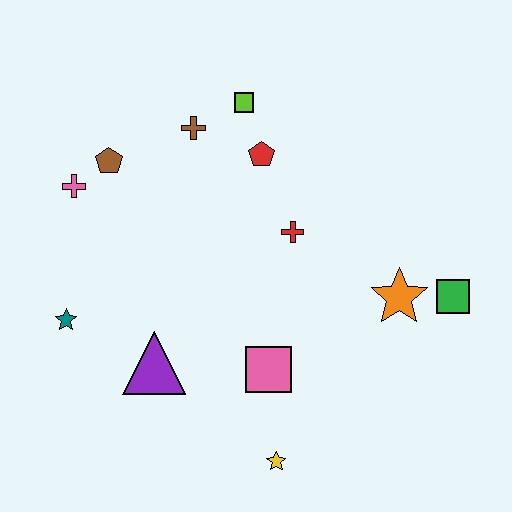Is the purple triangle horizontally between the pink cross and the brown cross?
Yes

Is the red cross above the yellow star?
Yes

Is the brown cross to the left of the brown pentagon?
No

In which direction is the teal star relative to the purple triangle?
The teal star is to the left of the purple triangle.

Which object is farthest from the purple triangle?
The green square is farthest from the purple triangle.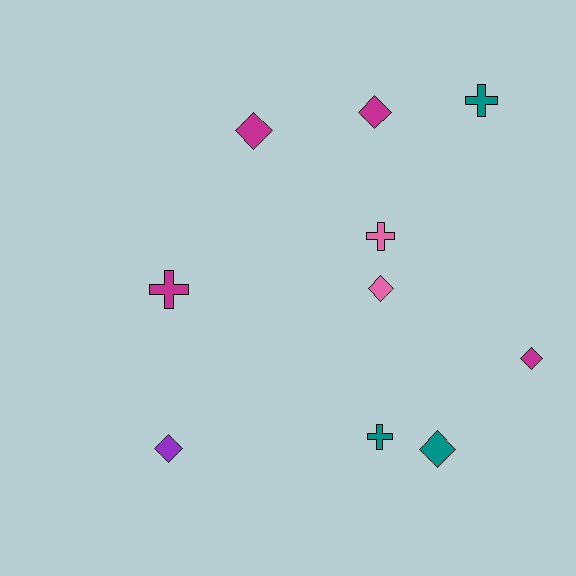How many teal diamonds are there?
There is 1 teal diamond.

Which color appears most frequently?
Magenta, with 4 objects.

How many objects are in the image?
There are 10 objects.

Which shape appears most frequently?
Diamond, with 6 objects.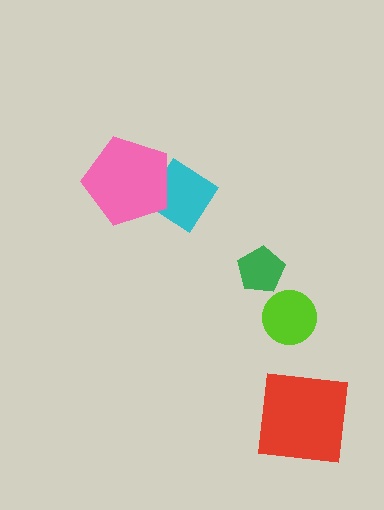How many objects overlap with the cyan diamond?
1 object overlaps with the cyan diamond.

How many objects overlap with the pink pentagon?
1 object overlaps with the pink pentagon.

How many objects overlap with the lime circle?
0 objects overlap with the lime circle.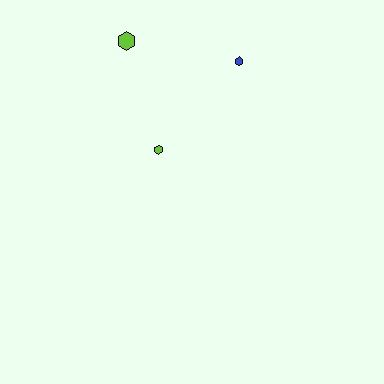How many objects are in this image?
There are 3 objects.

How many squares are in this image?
There are no squares.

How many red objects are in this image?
There are no red objects.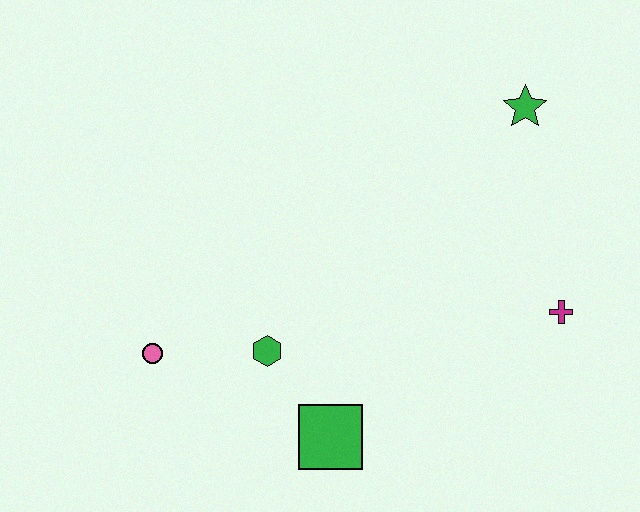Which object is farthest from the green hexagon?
The green star is farthest from the green hexagon.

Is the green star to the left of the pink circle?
No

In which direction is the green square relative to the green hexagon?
The green square is below the green hexagon.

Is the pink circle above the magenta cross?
No